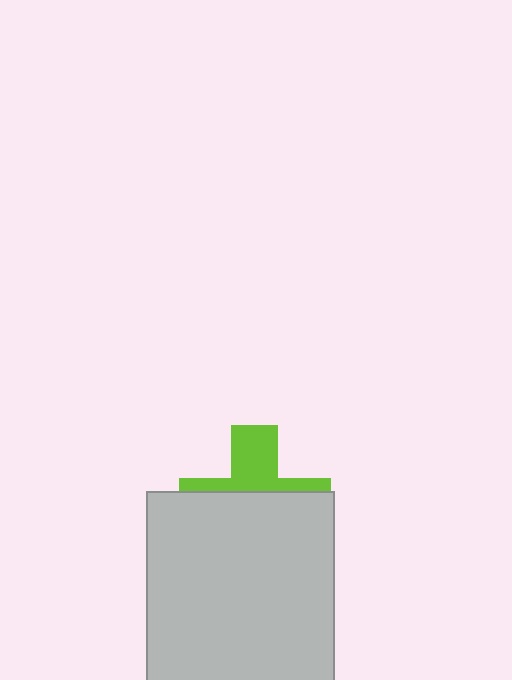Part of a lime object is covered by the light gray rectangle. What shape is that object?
It is a cross.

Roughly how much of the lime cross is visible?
A small part of it is visible (roughly 38%).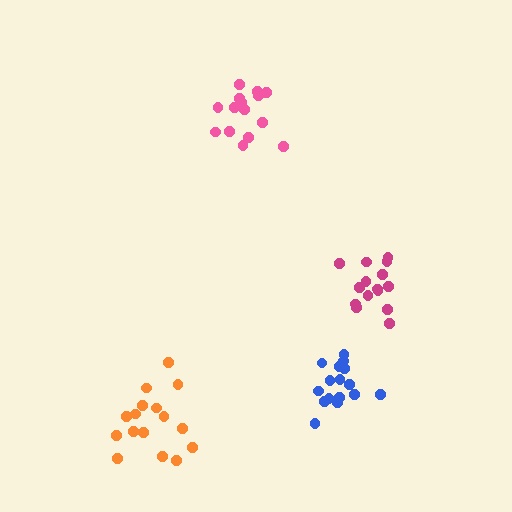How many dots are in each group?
Group 1: 15 dots, Group 2: 15 dots, Group 3: 16 dots, Group 4: 16 dots (62 total).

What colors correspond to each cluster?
The clusters are colored: magenta, pink, orange, blue.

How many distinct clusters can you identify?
There are 4 distinct clusters.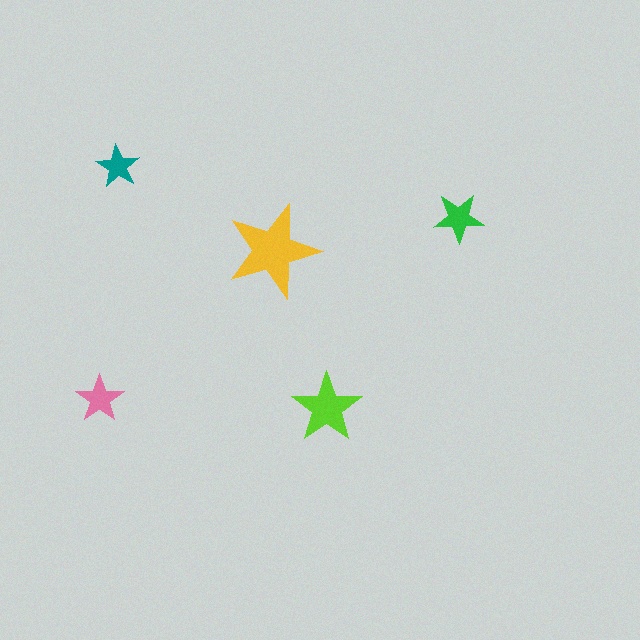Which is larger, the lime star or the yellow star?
The yellow one.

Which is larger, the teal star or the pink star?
The pink one.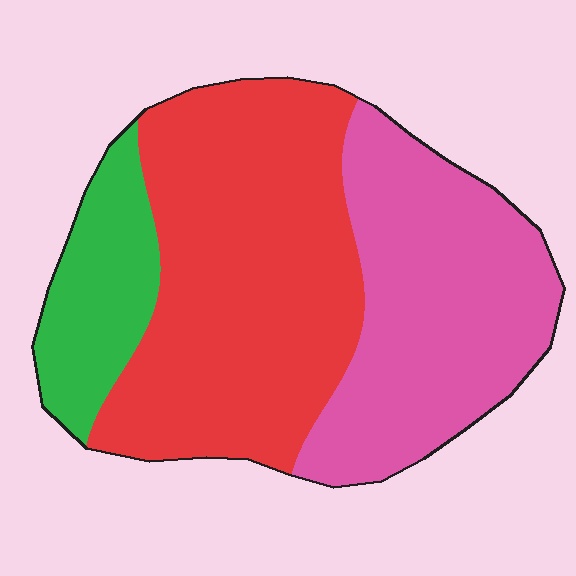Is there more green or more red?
Red.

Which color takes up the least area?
Green, at roughly 15%.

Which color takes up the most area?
Red, at roughly 50%.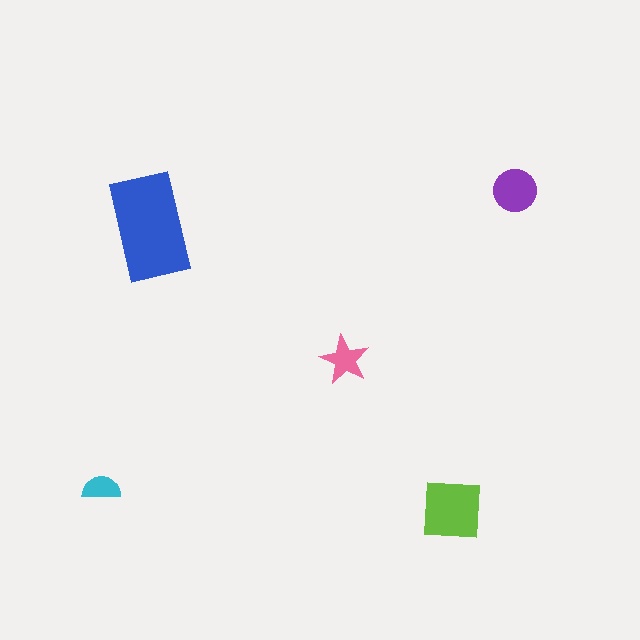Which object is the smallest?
The cyan semicircle.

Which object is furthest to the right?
The purple circle is rightmost.